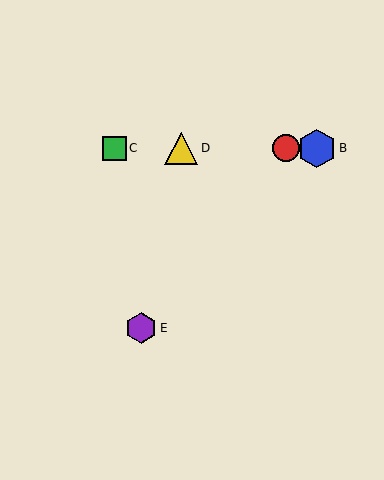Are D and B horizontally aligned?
Yes, both are at y≈148.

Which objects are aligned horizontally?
Objects A, B, C, D are aligned horizontally.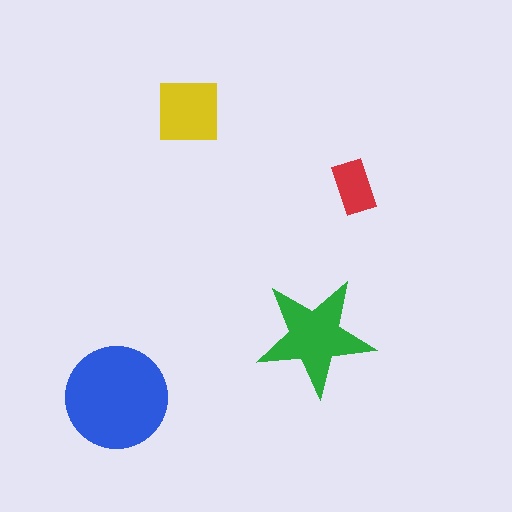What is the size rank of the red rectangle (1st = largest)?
4th.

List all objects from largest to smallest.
The blue circle, the green star, the yellow square, the red rectangle.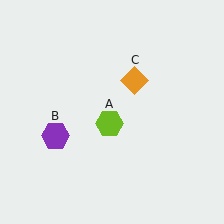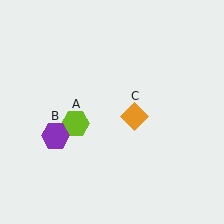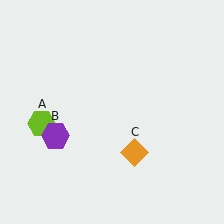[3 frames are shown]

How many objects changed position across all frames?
2 objects changed position: lime hexagon (object A), orange diamond (object C).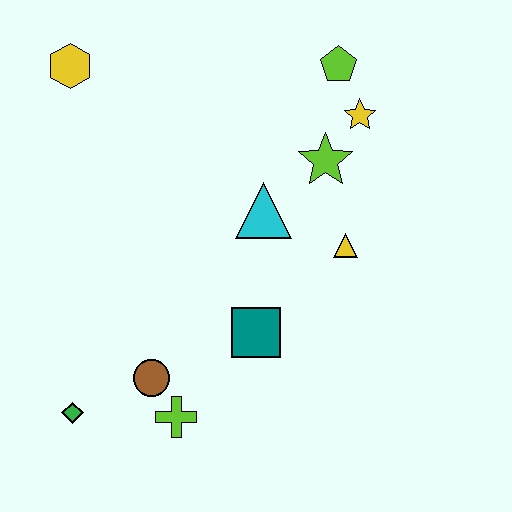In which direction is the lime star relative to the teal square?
The lime star is above the teal square.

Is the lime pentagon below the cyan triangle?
No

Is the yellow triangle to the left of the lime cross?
No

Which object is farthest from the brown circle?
The lime pentagon is farthest from the brown circle.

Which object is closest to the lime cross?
The brown circle is closest to the lime cross.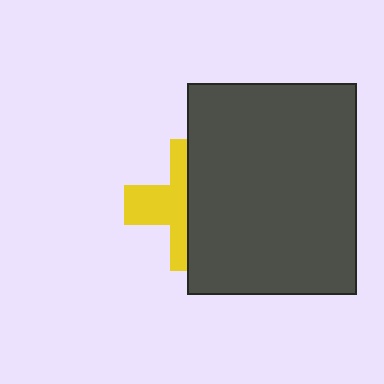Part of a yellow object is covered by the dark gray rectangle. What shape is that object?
It is a cross.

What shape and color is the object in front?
The object in front is a dark gray rectangle.